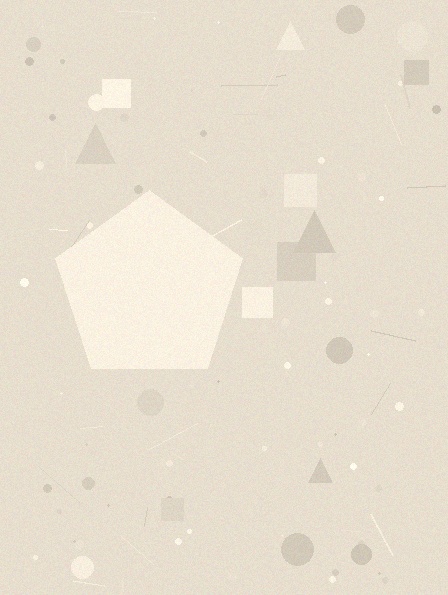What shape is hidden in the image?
A pentagon is hidden in the image.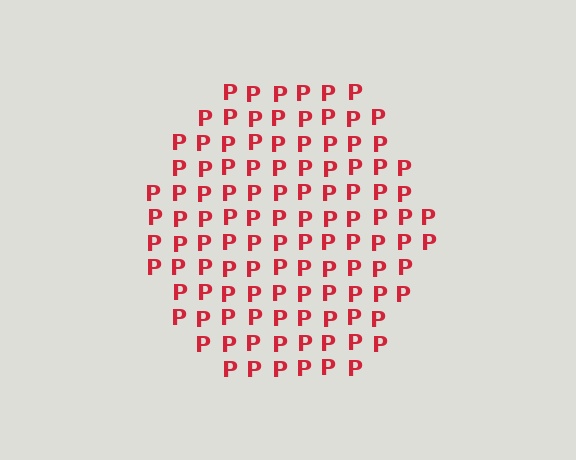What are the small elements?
The small elements are letter P's.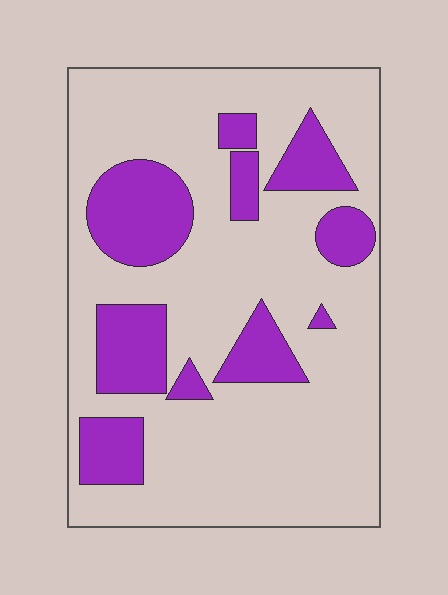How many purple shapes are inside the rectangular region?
10.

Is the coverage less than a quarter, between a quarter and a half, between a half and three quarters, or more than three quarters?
Less than a quarter.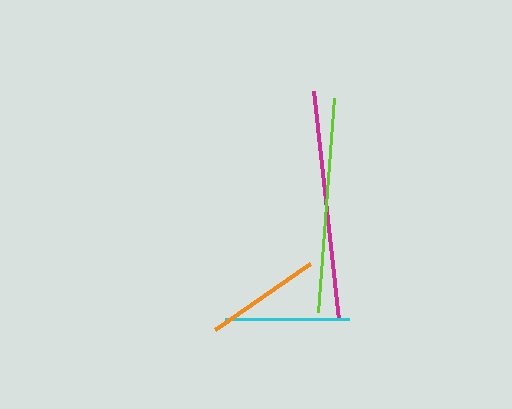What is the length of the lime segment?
The lime segment is approximately 215 pixels long.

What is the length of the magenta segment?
The magenta segment is approximately 229 pixels long.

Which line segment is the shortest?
The orange line is the shortest at approximately 116 pixels.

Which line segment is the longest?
The magenta line is the longest at approximately 229 pixels.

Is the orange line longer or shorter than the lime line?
The lime line is longer than the orange line.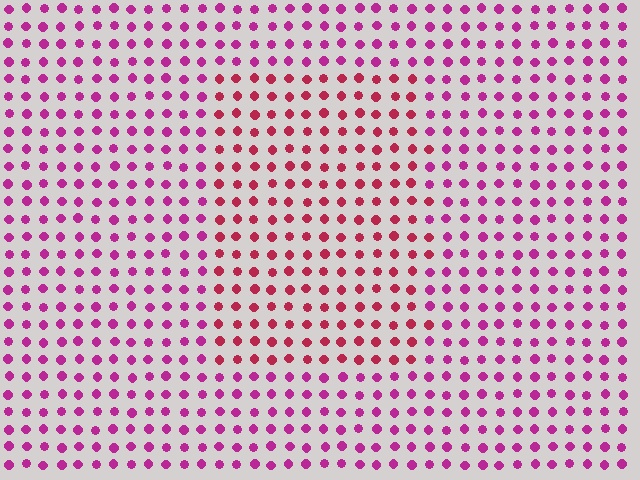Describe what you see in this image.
The image is filled with small magenta elements in a uniform arrangement. A rectangle-shaped region is visible where the elements are tinted to a slightly different hue, forming a subtle color boundary.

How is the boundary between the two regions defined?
The boundary is defined purely by a slight shift in hue (about 30 degrees). Spacing, size, and orientation are identical on both sides.